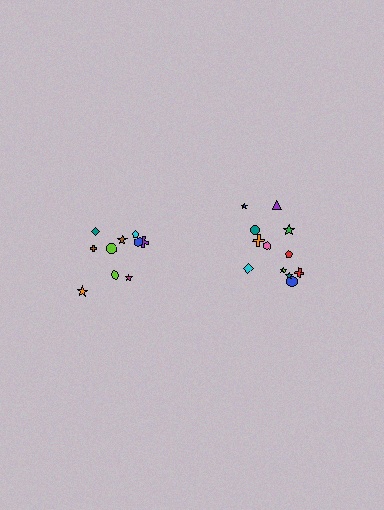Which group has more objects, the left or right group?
The right group.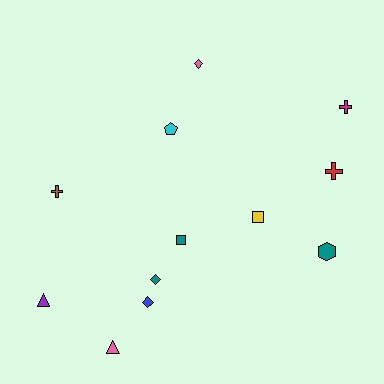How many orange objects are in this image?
There are no orange objects.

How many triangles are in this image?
There are 2 triangles.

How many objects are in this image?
There are 12 objects.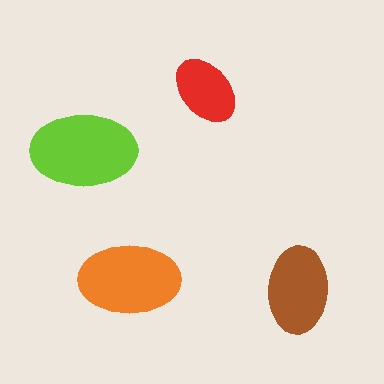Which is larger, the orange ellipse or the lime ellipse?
The lime one.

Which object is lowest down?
The brown ellipse is bottommost.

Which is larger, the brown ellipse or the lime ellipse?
The lime one.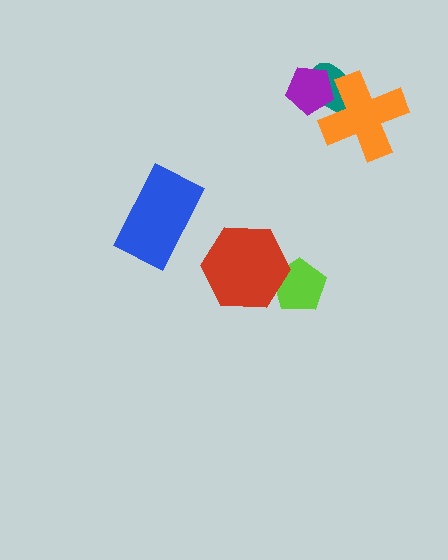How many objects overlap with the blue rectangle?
0 objects overlap with the blue rectangle.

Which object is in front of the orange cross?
The purple pentagon is in front of the orange cross.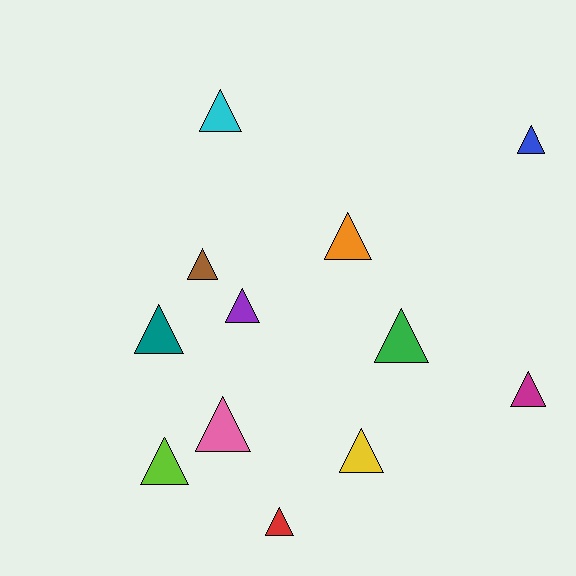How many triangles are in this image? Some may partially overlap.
There are 12 triangles.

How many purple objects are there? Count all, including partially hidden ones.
There is 1 purple object.